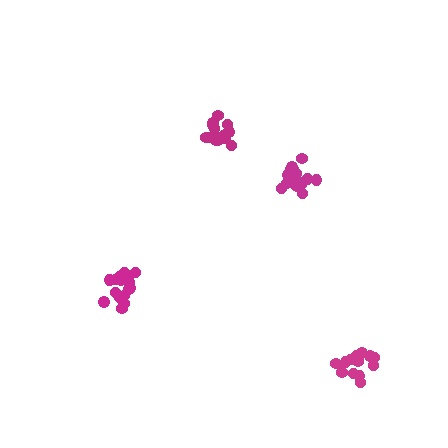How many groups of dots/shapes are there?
There are 4 groups.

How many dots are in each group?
Group 1: 15 dots, Group 2: 16 dots, Group 3: 17 dots, Group 4: 17 dots (65 total).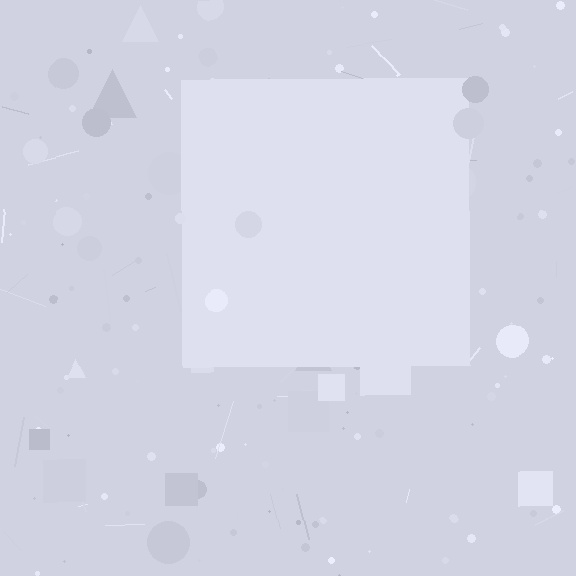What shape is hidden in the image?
A square is hidden in the image.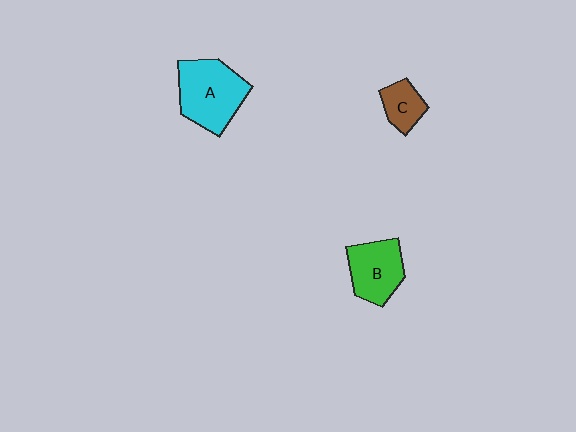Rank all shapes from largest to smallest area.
From largest to smallest: A (cyan), B (green), C (brown).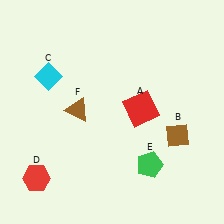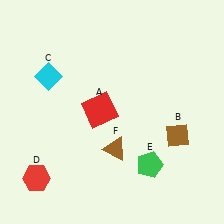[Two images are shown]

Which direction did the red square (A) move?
The red square (A) moved left.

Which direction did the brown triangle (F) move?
The brown triangle (F) moved down.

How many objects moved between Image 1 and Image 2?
2 objects moved between the two images.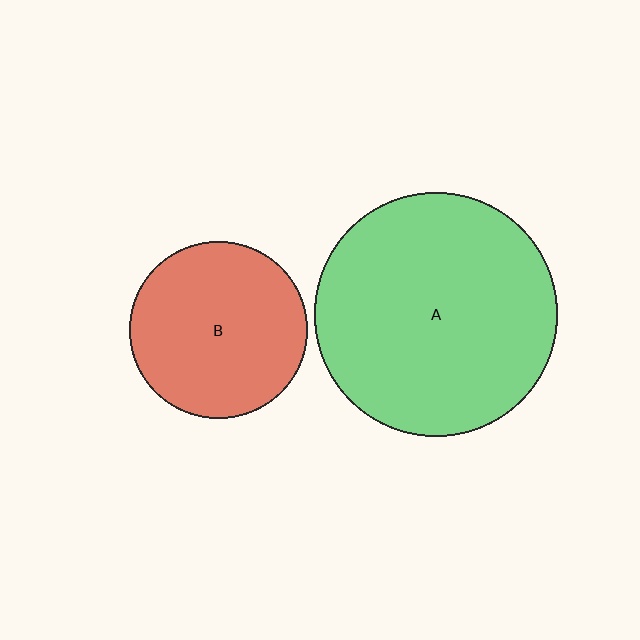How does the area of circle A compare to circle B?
Approximately 1.9 times.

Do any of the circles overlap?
No, none of the circles overlap.